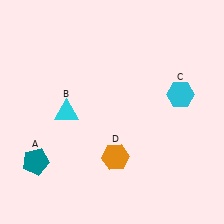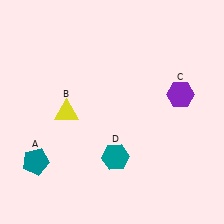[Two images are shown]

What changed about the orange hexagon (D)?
In Image 1, D is orange. In Image 2, it changed to teal.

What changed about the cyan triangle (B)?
In Image 1, B is cyan. In Image 2, it changed to yellow.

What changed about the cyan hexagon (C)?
In Image 1, C is cyan. In Image 2, it changed to purple.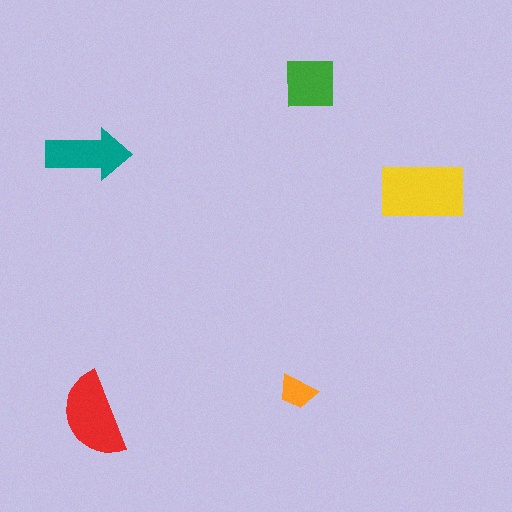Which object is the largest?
The yellow rectangle.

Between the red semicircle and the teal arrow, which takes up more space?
The red semicircle.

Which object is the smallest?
The orange trapezoid.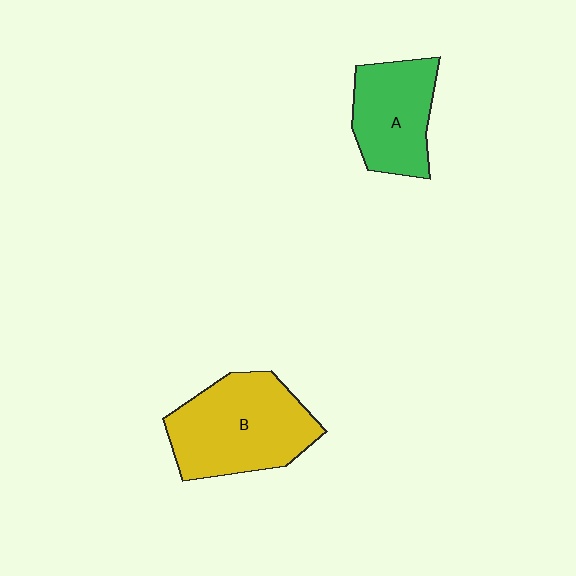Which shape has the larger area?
Shape B (yellow).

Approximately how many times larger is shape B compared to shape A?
Approximately 1.4 times.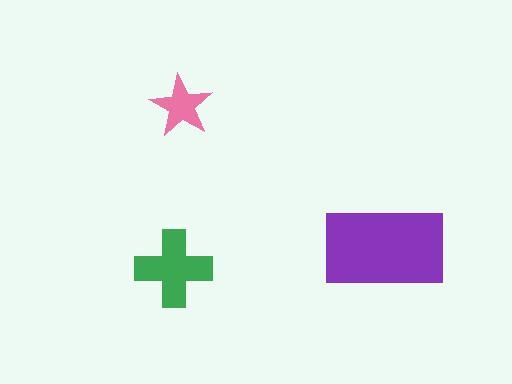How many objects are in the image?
There are 3 objects in the image.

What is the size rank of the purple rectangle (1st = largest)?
1st.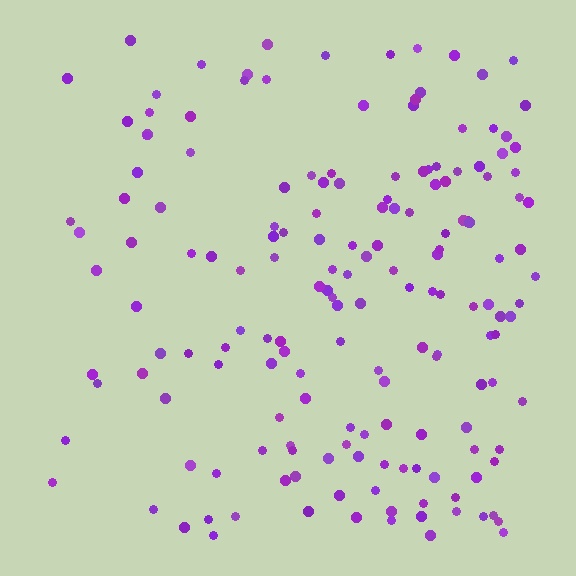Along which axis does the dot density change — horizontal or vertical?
Horizontal.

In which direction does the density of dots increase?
From left to right, with the right side densest.